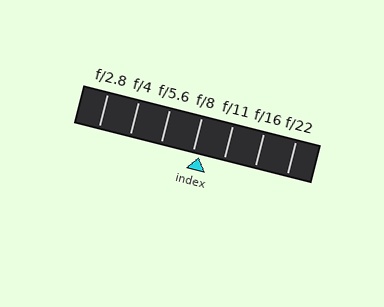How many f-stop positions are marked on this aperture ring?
There are 7 f-stop positions marked.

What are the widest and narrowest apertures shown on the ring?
The widest aperture shown is f/2.8 and the narrowest is f/22.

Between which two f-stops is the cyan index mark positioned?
The index mark is between f/8 and f/11.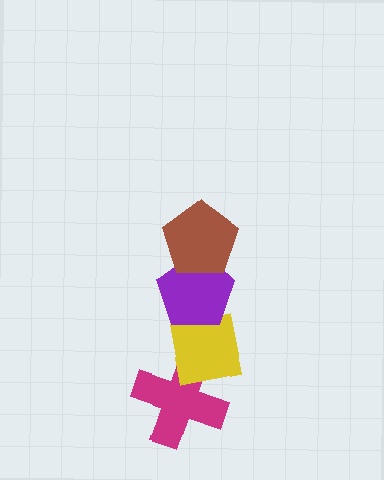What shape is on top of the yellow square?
The purple pentagon is on top of the yellow square.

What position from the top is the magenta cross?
The magenta cross is 4th from the top.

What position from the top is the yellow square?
The yellow square is 3rd from the top.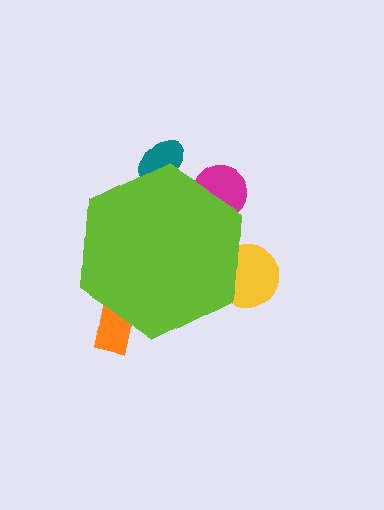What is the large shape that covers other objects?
A lime hexagon.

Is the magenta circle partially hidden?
Yes, the magenta circle is partially hidden behind the lime hexagon.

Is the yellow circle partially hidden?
Yes, the yellow circle is partially hidden behind the lime hexagon.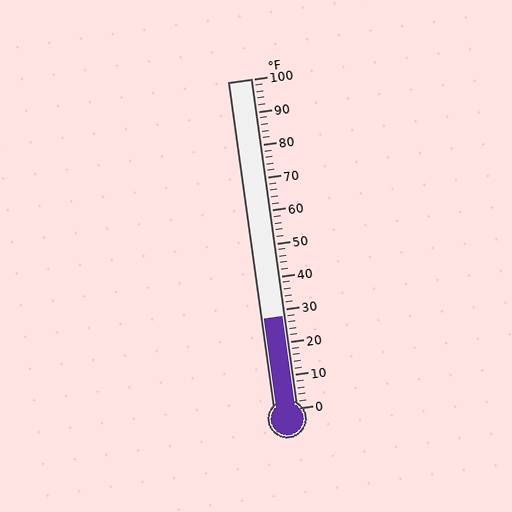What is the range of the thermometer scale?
The thermometer scale ranges from 0°F to 100°F.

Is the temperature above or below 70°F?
The temperature is below 70°F.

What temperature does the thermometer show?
The thermometer shows approximately 28°F.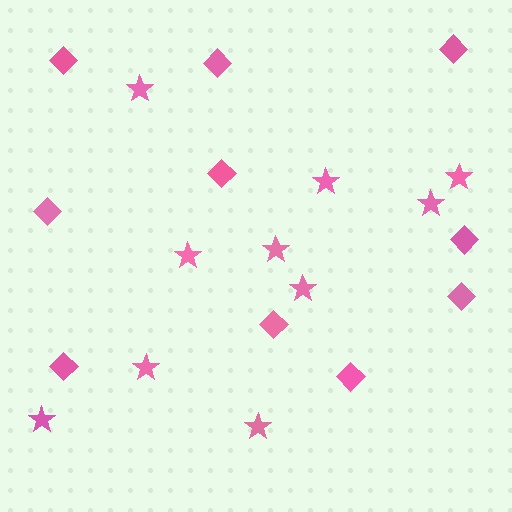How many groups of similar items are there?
There are 2 groups: one group of diamonds (10) and one group of stars (10).